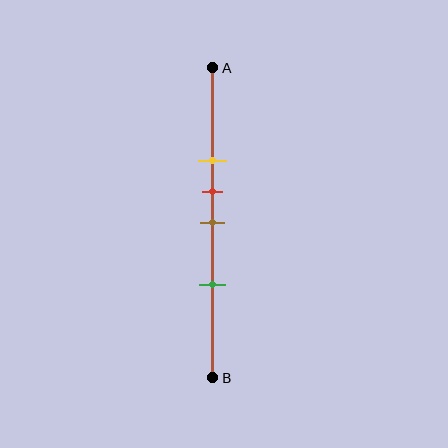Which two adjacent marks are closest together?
The red and brown marks are the closest adjacent pair.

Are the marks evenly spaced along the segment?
No, the marks are not evenly spaced.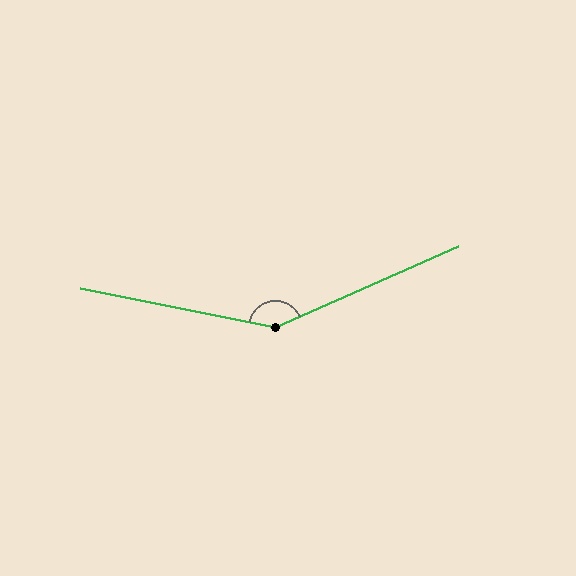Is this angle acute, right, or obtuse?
It is obtuse.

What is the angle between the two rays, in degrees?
Approximately 145 degrees.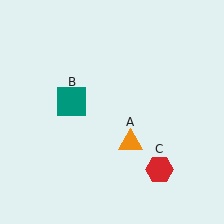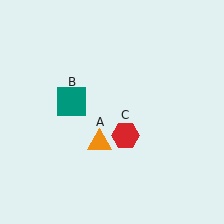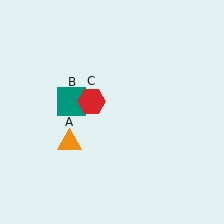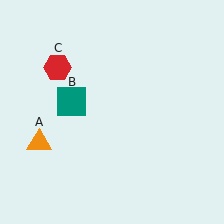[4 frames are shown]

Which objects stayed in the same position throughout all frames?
Teal square (object B) remained stationary.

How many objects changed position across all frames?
2 objects changed position: orange triangle (object A), red hexagon (object C).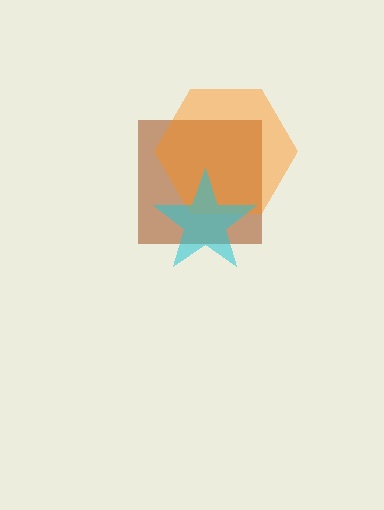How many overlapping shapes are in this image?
There are 3 overlapping shapes in the image.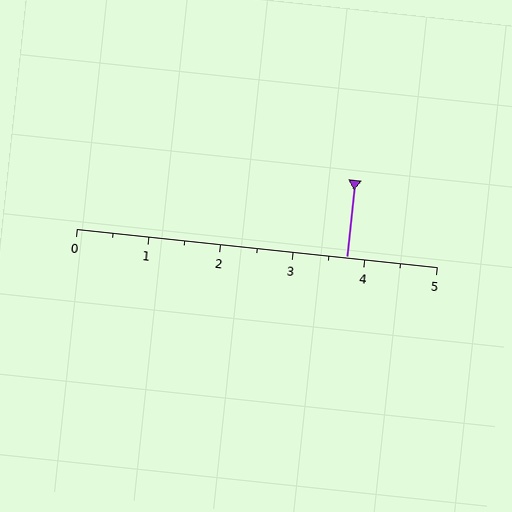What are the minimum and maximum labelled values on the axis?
The axis runs from 0 to 5.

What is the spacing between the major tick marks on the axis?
The major ticks are spaced 1 apart.